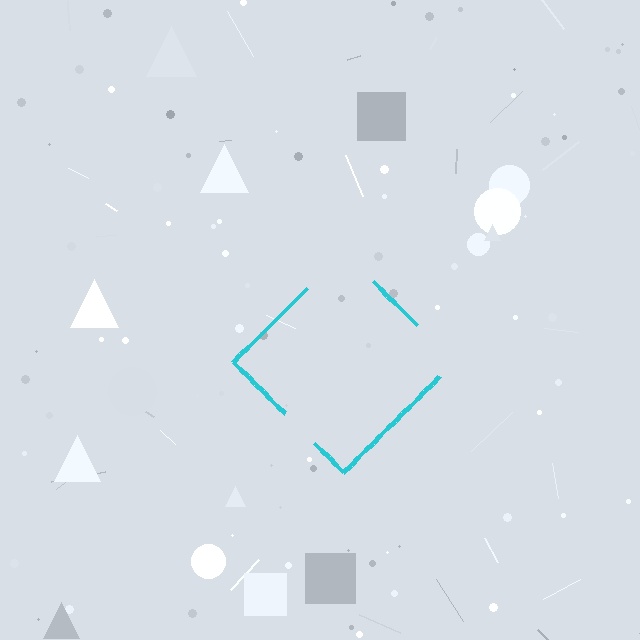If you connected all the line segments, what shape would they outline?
They would outline a diamond.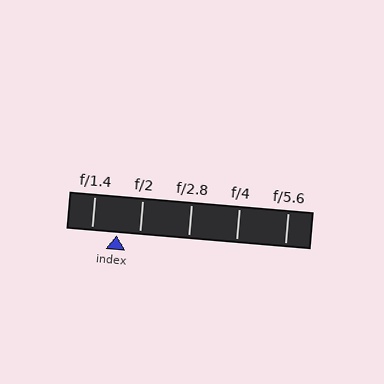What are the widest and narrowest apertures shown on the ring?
The widest aperture shown is f/1.4 and the narrowest is f/5.6.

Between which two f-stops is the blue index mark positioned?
The index mark is between f/1.4 and f/2.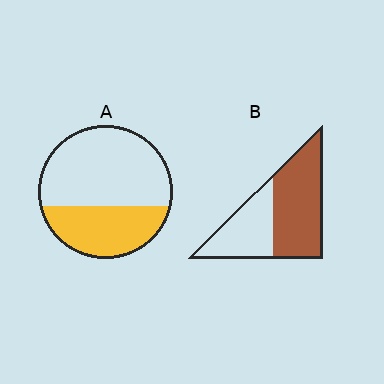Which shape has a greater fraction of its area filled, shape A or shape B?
Shape B.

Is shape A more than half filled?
No.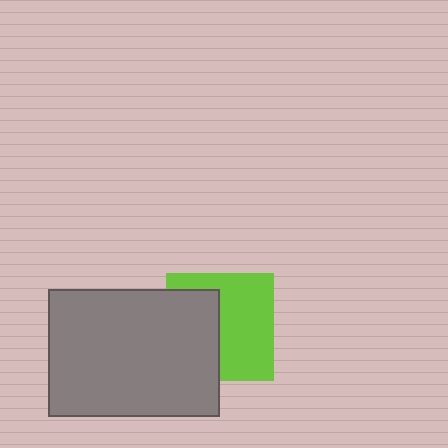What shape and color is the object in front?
The object in front is a gray rectangle.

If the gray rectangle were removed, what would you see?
You would see the complete lime square.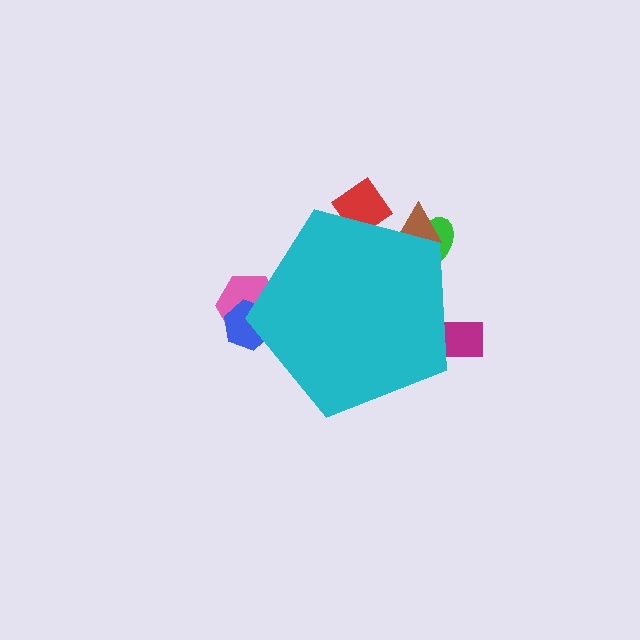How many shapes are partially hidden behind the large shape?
6 shapes are partially hidden.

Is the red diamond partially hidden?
Yes, the red diamond is partially hidden behind the cyan pentagon.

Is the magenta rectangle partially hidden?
Yes, the magenta rectangle is partially hidden behind the cyan pentagon.